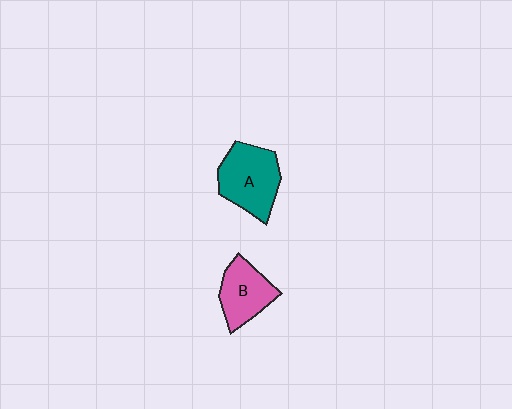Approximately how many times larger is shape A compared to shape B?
Approximately 1.3 times.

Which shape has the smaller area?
Shape B (pink).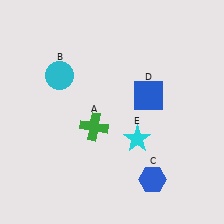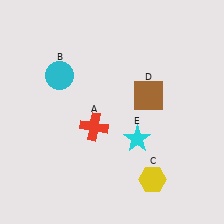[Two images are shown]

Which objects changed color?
A changed from green to red. C changed from blue to yellow. D changed from blue to brown.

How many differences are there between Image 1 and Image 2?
There are 3 differences between the two images.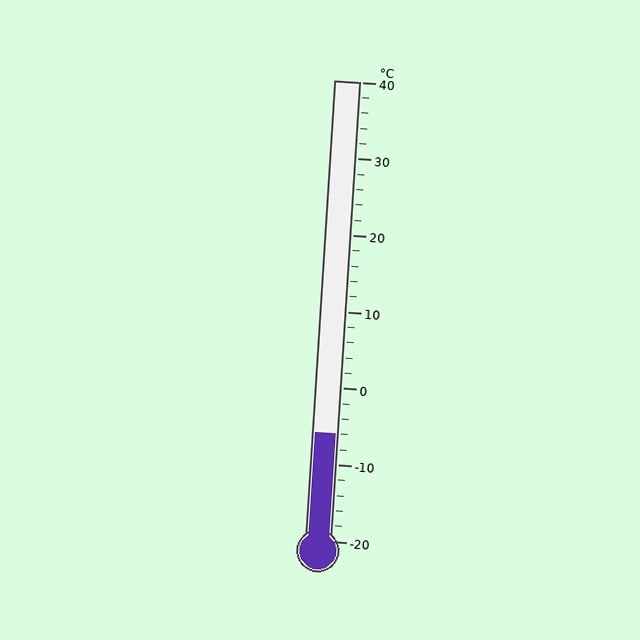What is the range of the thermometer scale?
The thermometer scale ranges from -20°C to 40°C.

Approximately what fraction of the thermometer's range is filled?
The thermometer is filled to approximately 25% of its range.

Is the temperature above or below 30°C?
The temperature is below 30°C.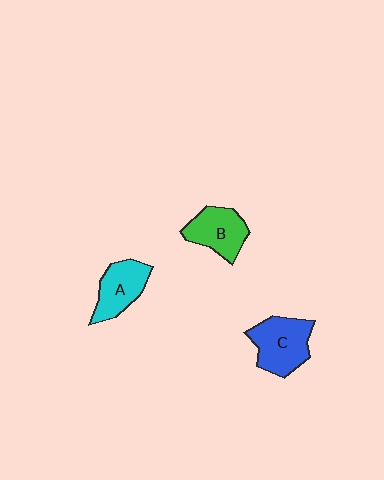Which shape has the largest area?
Shape C (blue).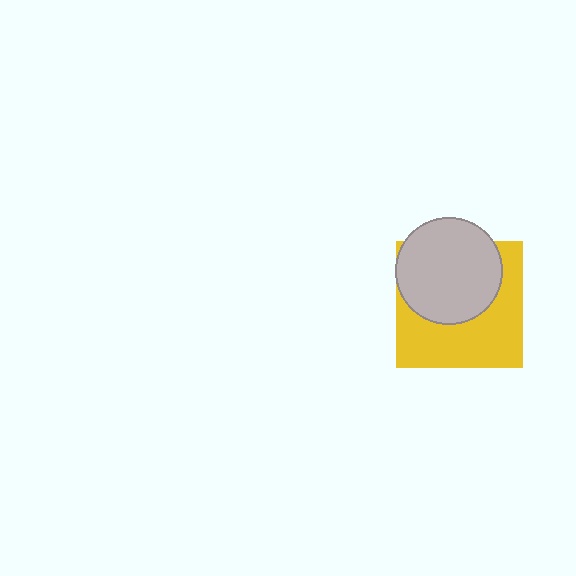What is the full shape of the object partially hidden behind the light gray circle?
The partially hidden object is a yellow square.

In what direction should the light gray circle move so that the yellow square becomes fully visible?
The light gray circle should move up. That is the shortest direction to clear the overlap and leave the yellow square fully visible.